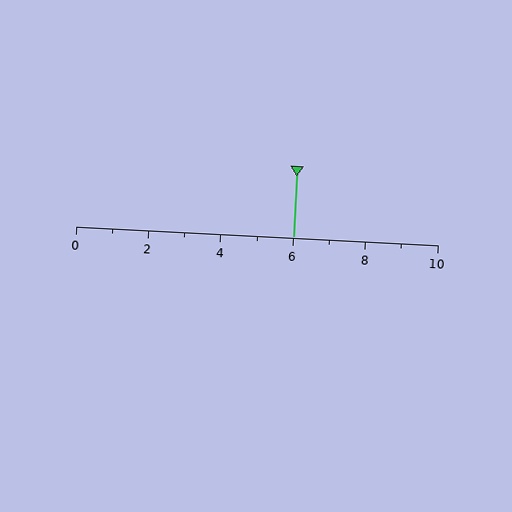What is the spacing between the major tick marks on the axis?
The major ticks are spaced 2 apart.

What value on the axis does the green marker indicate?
The marker indicates approximately 6.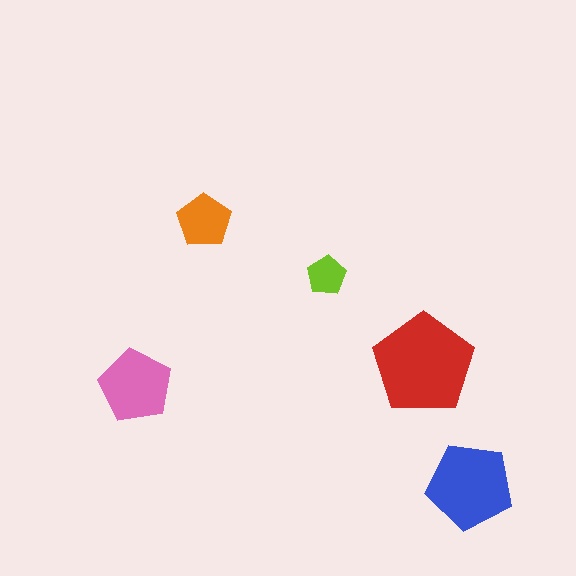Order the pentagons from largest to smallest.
the red one, the blue one, the pink one, the orange one, the lime one.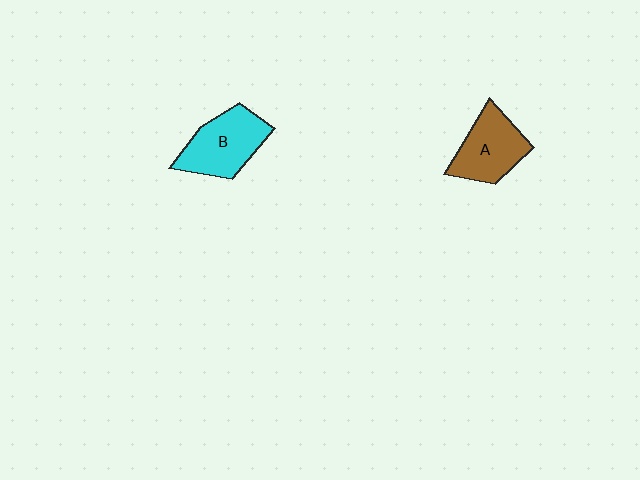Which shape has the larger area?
Shape B (cyan).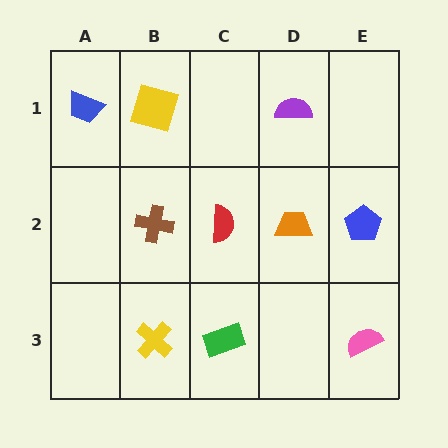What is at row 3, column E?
A pink semicircle.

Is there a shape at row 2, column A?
No, that cell is empty.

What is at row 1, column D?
A purple semicircle.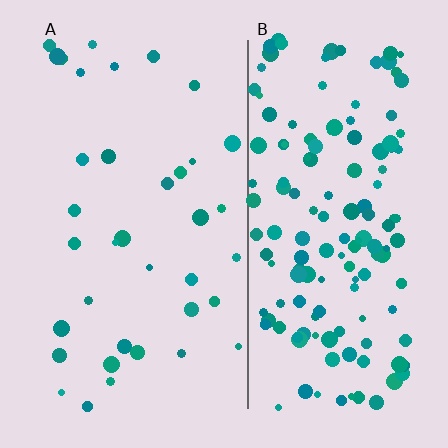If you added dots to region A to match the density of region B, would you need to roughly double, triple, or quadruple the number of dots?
Approximately quadruple.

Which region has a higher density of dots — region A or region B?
B (the right).